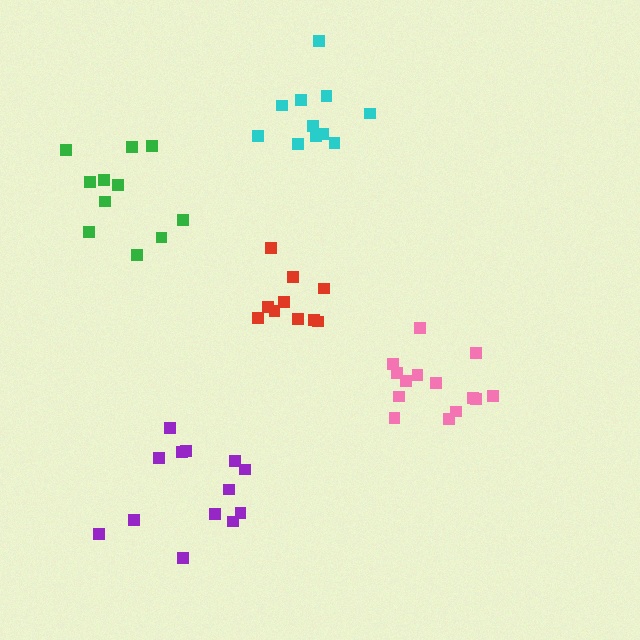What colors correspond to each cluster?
The clusters are colored: red, pink, purple, cyan, green.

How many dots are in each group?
Group 1: 10 dots, Group 2: 14 dots, Group 3: 13 dots, Group 4: 11 dots, Group 5: 11 dots (59 total).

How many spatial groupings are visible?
There are 5 spatial groupings.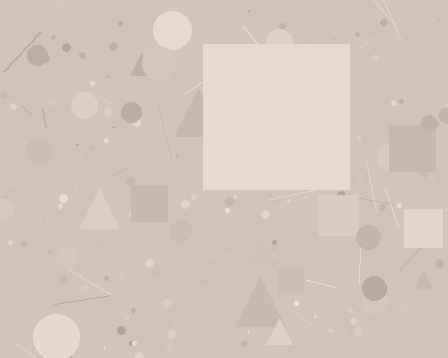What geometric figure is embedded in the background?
A square is embedded in the background.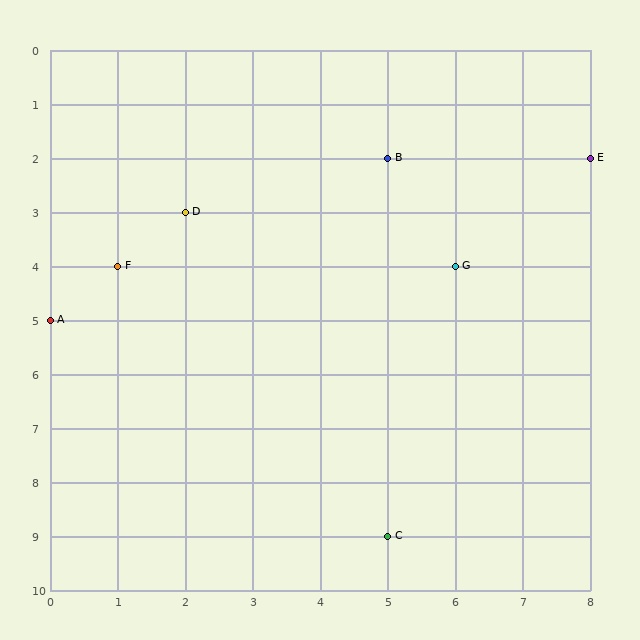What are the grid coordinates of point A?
Point A is at grid coordinates (0, 5).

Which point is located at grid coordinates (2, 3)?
Point D is at (2, 3).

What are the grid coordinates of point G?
Point G is at grid coordinates (6, 4).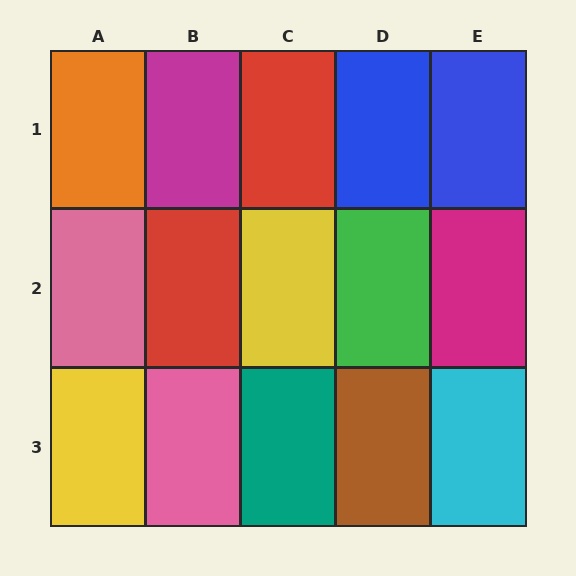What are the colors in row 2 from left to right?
Pink, red, yellow, green, magenta.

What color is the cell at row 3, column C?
Teal.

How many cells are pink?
2 cells are pink.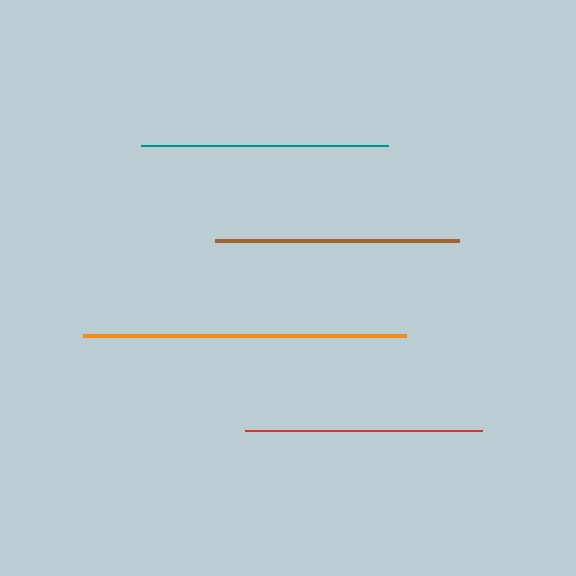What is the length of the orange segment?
The orange segment is approximately 322 pixels long.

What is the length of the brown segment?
The brown segment is approximately 244 pixels long.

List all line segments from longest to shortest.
From longest to shortest: orange, teal, brown, red.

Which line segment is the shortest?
The red line is the shortest at approximately 237 pixels.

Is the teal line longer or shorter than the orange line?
The orange line is longer than the teal line.